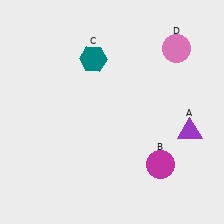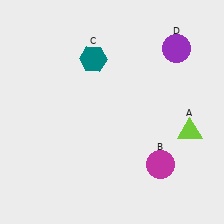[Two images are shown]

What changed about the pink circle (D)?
In Image 1, D is pink. In Image 2, it changed to purple.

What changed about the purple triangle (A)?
In Image 1, A is purple. In Image 2, it changed to lime.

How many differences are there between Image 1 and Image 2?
There are 2 differences between the two images.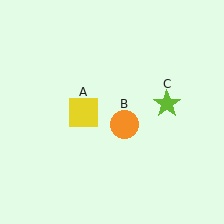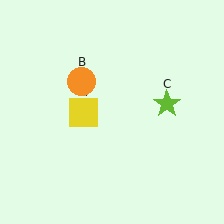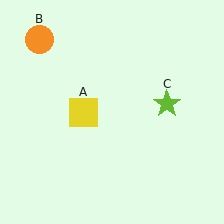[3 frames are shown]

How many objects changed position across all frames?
1 object changed position: orange circle (object B).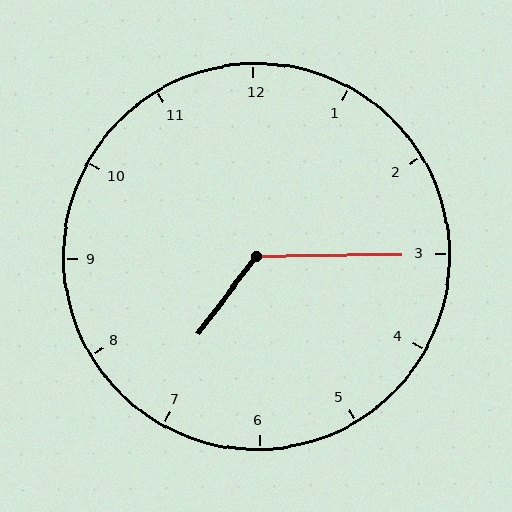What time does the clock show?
7:15.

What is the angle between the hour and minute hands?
Approximately 128 degrees.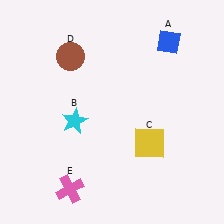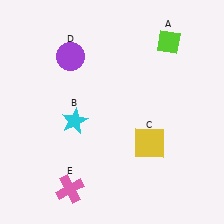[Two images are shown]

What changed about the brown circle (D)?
In Image 1, D is brown. In Image 2, it changed to purple.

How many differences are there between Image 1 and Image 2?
There are 2 differences between the two images.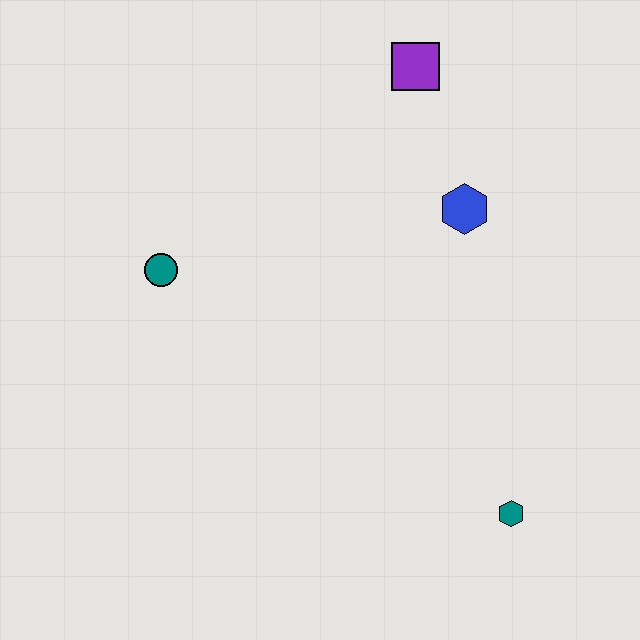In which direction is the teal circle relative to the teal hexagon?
The teal circle is to the left of the teal hexagon.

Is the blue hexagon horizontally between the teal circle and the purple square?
No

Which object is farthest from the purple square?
The teal hexagon is farthest from the purple square.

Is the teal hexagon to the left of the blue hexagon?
No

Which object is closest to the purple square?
The blue hexagon is closest to the purple square.